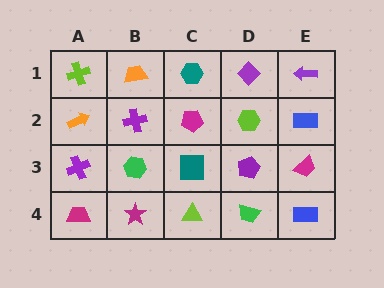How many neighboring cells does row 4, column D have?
3.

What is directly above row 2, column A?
A lime cross.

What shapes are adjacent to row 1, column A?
An orange arrow (row 2, column A), an orange trapezoid (row 1, column B).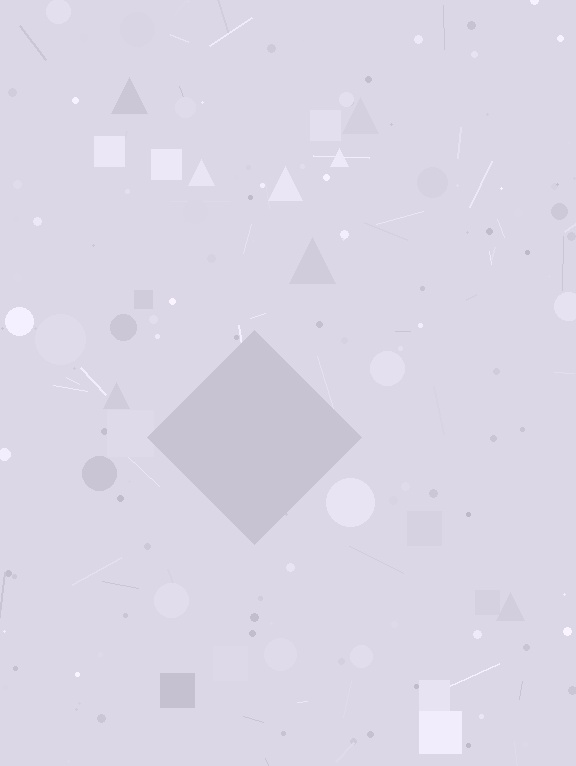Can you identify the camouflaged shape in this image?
The camouflaged shape is a diamond.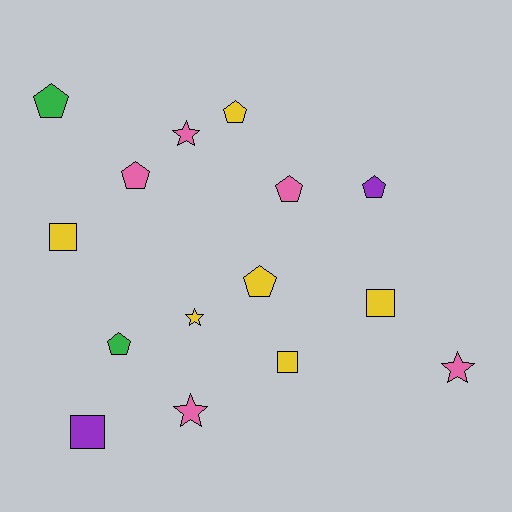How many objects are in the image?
There are 15 objects.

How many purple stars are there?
There are no purple stars.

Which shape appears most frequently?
Pentagon, with 7 objects.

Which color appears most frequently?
Yellow, with 6 objects.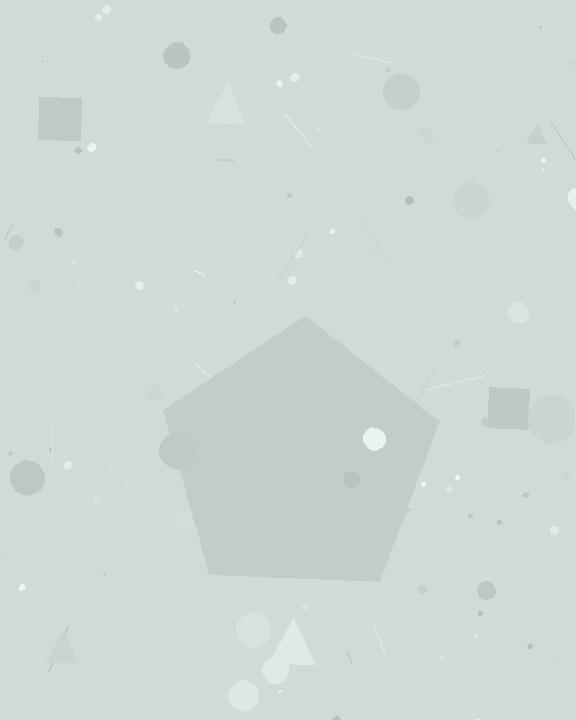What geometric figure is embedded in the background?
A pentagon is embedded in the background.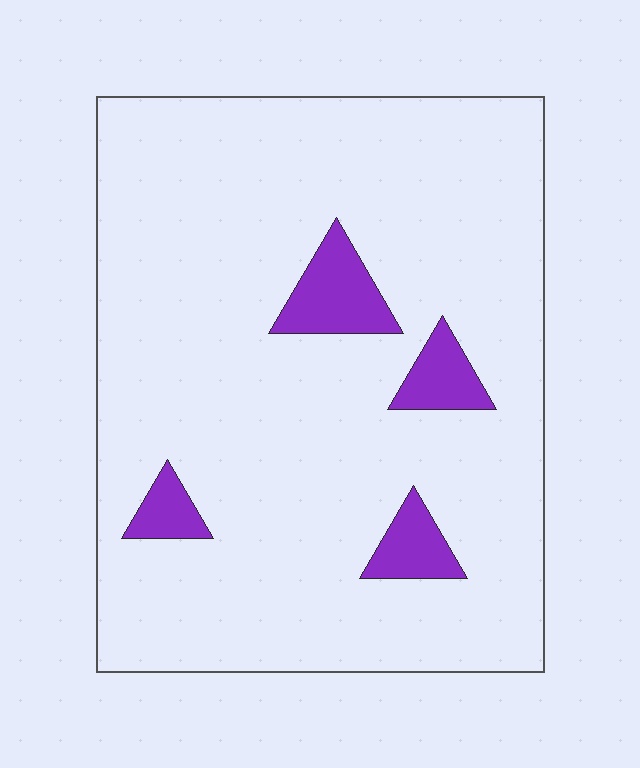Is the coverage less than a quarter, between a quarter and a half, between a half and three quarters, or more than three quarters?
Less than a quarter.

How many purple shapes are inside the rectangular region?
4.